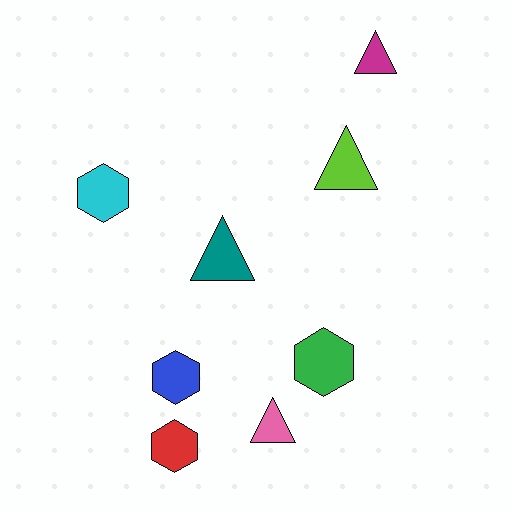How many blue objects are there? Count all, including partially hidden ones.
There is 1 blue object.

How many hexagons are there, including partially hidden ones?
There are 4 hexagons.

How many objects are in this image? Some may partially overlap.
There are 8 objects.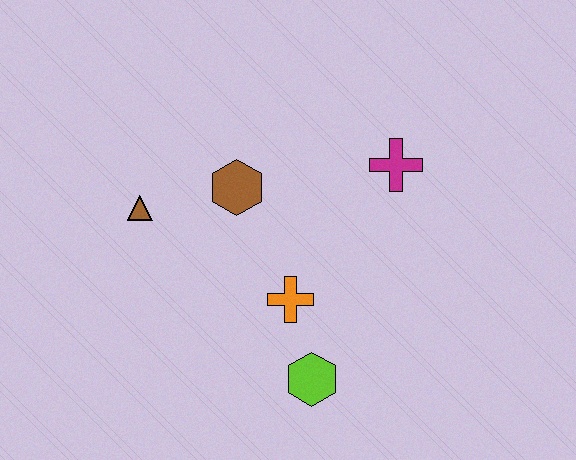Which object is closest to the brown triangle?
The brown hexagon is closest to the brown triangle.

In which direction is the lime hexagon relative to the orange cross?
The lime hexagon is below the orange cross.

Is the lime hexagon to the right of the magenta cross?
No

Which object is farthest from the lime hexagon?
The brown triangle is farthest from the lime hexagon.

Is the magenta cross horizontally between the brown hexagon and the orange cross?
No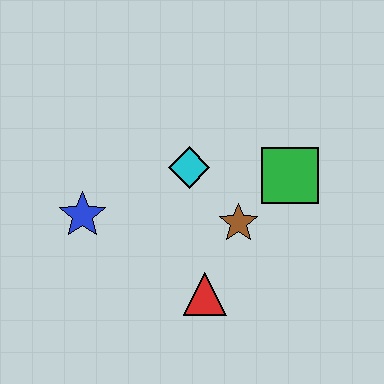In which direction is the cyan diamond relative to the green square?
The cyan diamond is to the left of the green square.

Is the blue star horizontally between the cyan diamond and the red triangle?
No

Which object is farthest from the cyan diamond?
The red triangle is farthest from the cyan diamond.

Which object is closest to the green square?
The brown star is closest to the green square.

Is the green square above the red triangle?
Yes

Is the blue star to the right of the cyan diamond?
No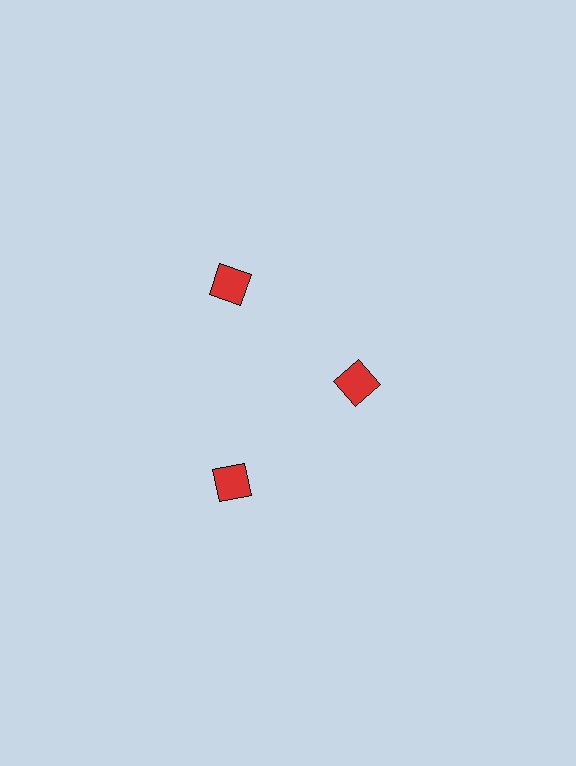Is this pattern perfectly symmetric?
No. The 3 red diamonds are arranged in a ring, but one element near the 3 o'clock position is pulled inward toward the center, breaking the 3-fold rotational symmetry.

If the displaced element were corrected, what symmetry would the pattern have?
It would have 3-fold rotational symmetry — the pattern would map onto itself every 120 degrees.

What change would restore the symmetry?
The symmetry would be restored by moving it outward, back onto the ring so that all 3 diamonds sit at equal angles and equal distance from the center.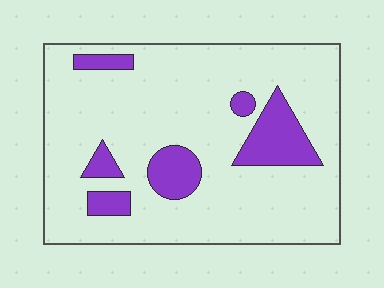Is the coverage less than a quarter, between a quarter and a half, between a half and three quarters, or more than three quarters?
Less than a quarter.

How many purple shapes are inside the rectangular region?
6.